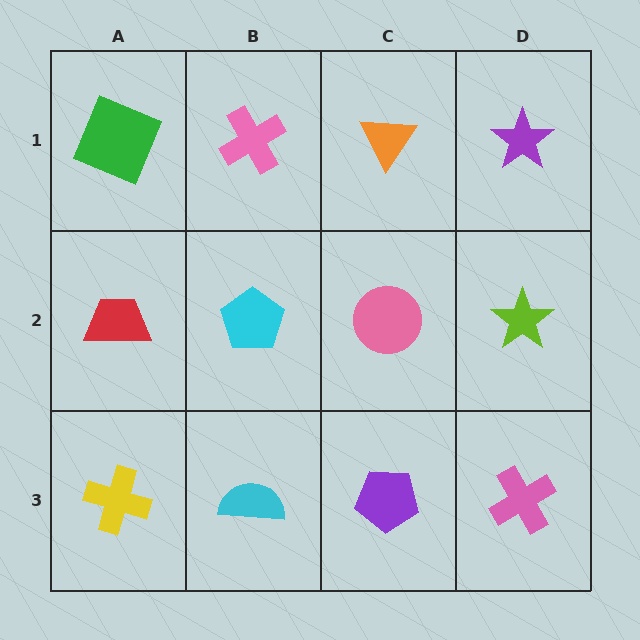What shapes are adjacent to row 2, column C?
An orange triangle (row 1, column C), a purple pentagon (row 3, column C), a cyan pentagon (row 2, column B), a lime star (row 2, column D).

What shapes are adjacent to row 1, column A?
A red trapezoid (row 2, column A), a pink cross (row 1, column B).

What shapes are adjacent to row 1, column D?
A lime star (row 2, column D), an orange triangle (row 1, column C).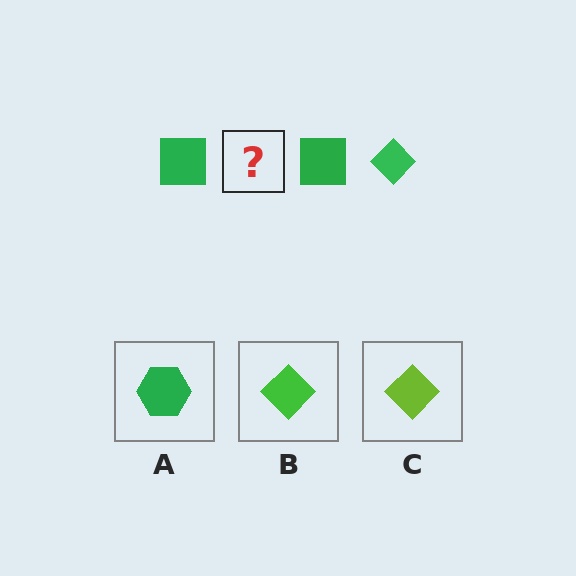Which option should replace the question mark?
Option B.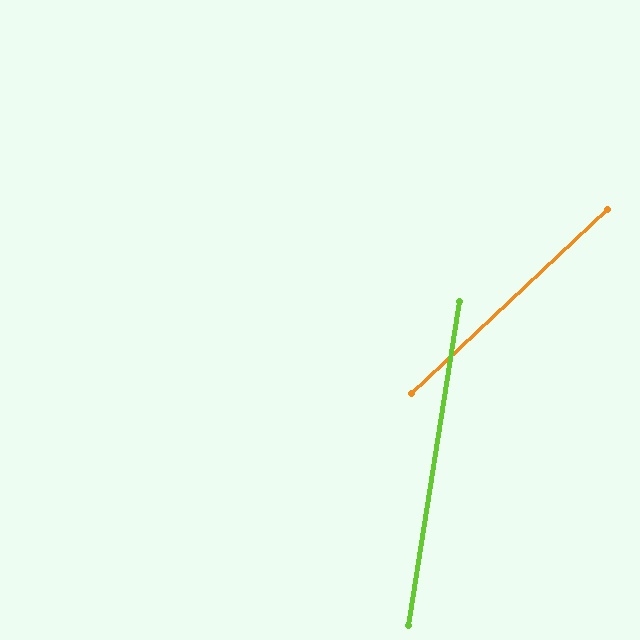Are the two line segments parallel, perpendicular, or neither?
Neither parallel nor perpendicular — they differ by about 38°.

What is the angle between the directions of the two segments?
Approximately 38 degrees.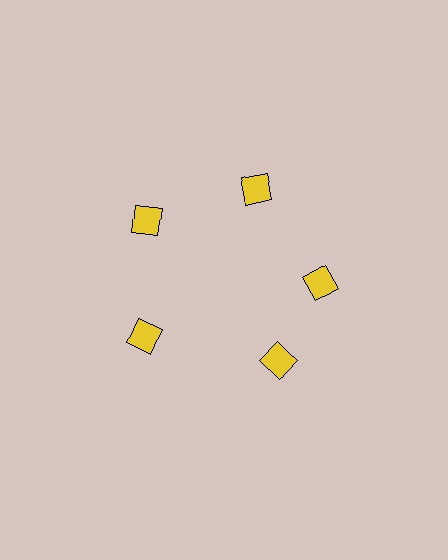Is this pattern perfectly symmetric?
No. The 5 yellow squares are arranged in a ring, but one element near the 5 o'clock position is rotated out of alignment along the ring, breaking the 5-fold rotational symmetry.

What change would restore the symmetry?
The symmetry would be restored by rotating it back into even spacing with its neighbors so that all 5 squares sit at equal angles and equal distance from the center.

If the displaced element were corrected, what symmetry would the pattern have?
It would have 5-fold rotational symmetry — the pattern would map onto itself every 72 degrees.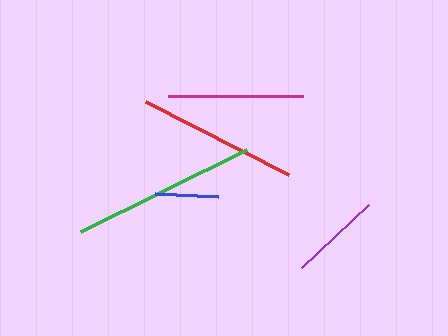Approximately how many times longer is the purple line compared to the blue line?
The purple line is approximately 1.4 times the length of the blue line.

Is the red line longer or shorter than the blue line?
The red line is longer than the blue line.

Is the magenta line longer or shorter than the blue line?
The magenta line is longer than the blue line.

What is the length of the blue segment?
The blue segment is approximately 64 pixels long.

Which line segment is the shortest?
The blue line is the shortest at approximately 64 pixels.